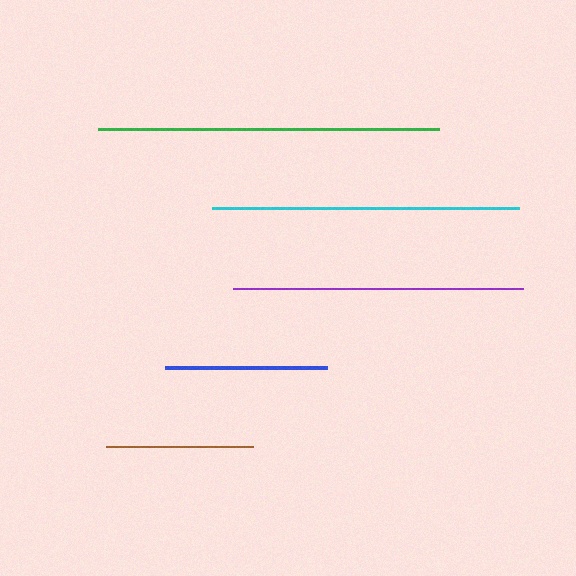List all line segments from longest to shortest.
From longest to shortest: green, cyan, purple, blue, brown.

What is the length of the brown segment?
The brown segment is approximately 146 pixels long.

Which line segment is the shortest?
The brown line is the shortest at approximately 146 pixels.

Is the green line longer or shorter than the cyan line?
The green line is longer than the cyan line.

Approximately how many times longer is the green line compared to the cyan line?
The green line is approximately 1.1 times the length of the cyan line.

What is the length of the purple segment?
The purple segment is approximately 290 pixels long.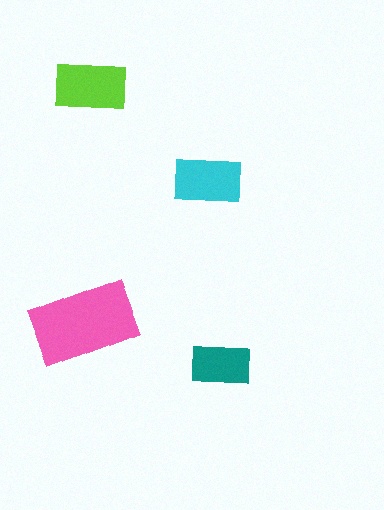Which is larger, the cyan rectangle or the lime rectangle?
The lime one.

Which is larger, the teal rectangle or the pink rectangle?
The pink one.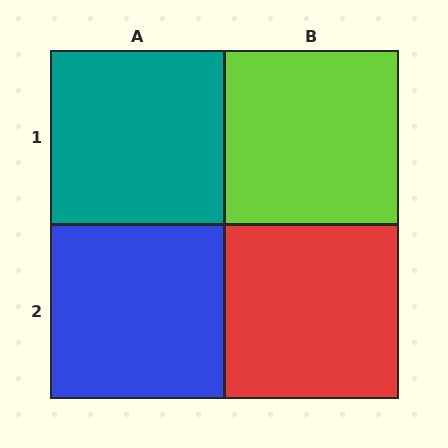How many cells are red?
1 cell is red.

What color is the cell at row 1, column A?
Teal.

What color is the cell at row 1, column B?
Lime.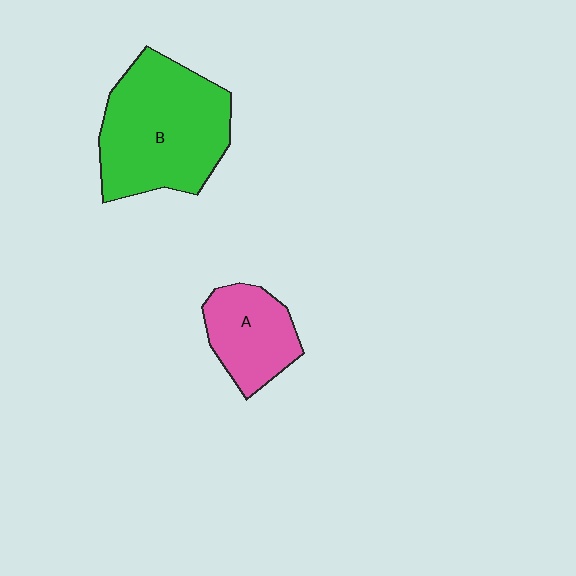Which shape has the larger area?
Shape B (green).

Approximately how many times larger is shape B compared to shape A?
Approximately 2.0 times.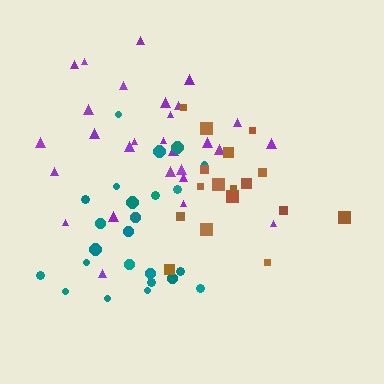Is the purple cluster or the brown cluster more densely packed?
Purple.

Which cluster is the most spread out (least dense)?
Brown.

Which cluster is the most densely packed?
Teal.